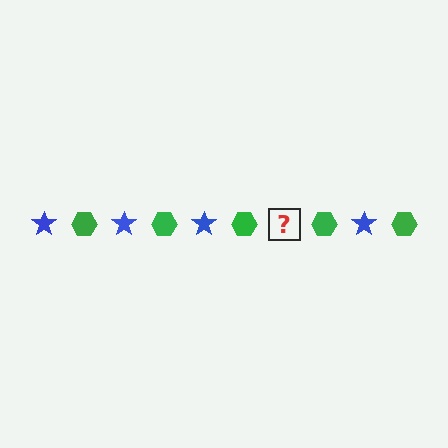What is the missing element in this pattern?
The missing element is a blue star.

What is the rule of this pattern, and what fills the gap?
The rule is that the pattern alternates between blue star and green hexagon. The gap should be filled with a blue star.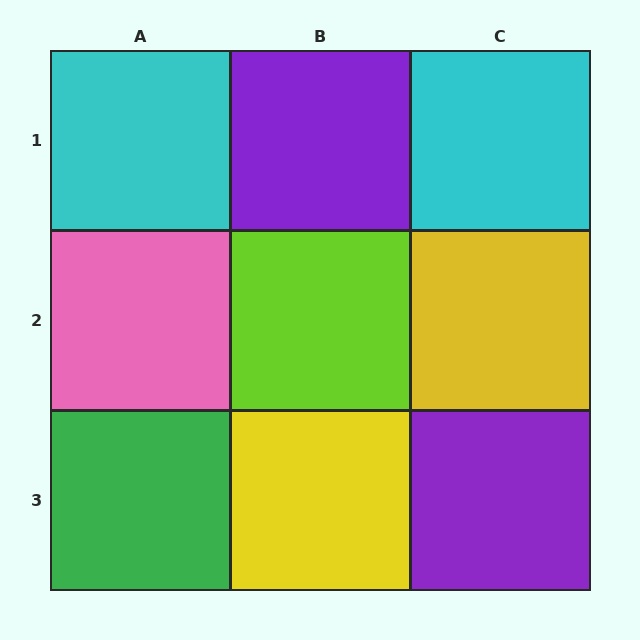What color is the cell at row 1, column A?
Cyan.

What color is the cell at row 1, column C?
Cyan.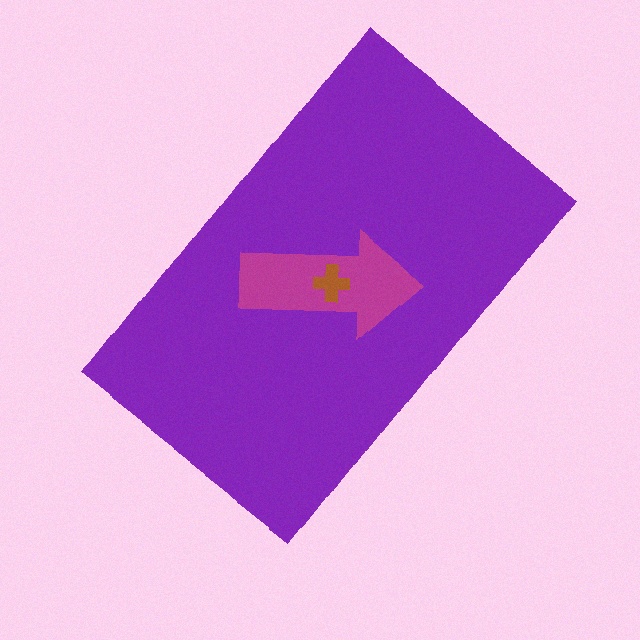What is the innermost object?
The brown cross.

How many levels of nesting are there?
3.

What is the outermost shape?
The purple rectangle.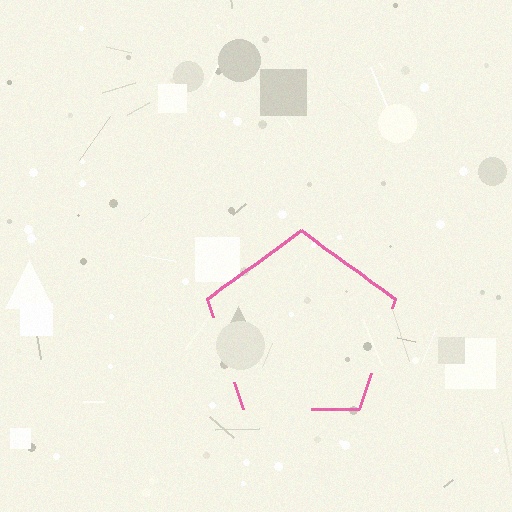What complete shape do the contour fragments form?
The contour fragments form a pentagon.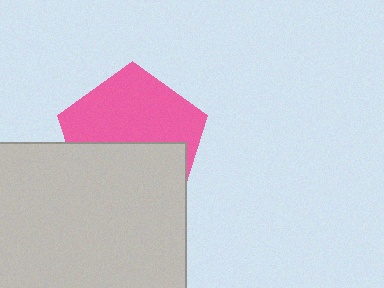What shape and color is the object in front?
The object in front is a light gray rectangle.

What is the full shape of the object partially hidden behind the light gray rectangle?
The partially hidden object is a pink pentagon.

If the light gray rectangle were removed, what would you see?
You would see the complete pink pentagon.